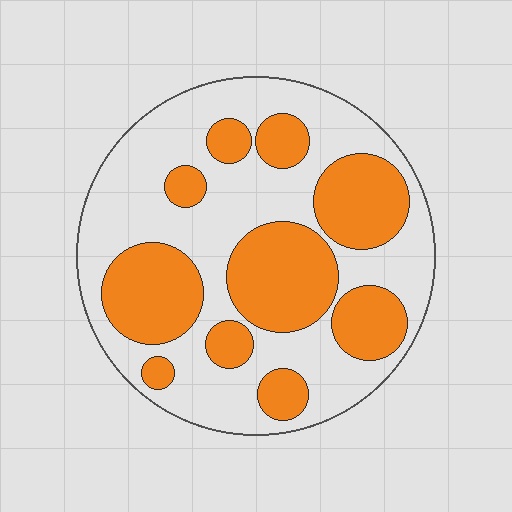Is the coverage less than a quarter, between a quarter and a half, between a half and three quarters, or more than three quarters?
Between a quarter and a half.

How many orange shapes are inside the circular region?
10.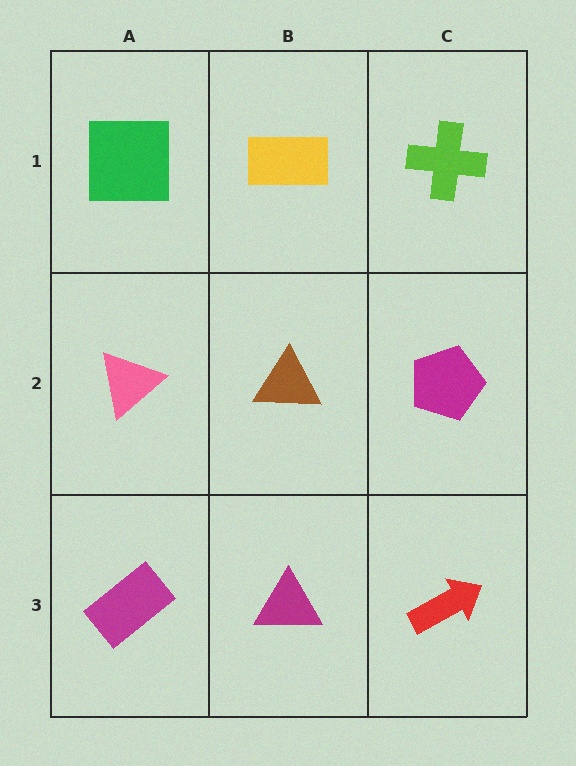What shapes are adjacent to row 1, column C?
A magenta pentagon (row 2, column C), a yellow rectangle (row 1, column B).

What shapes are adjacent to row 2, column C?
A lime cross (row 1, column C), a red arrow (row 3, column C), a brown triangle (row 2, column B).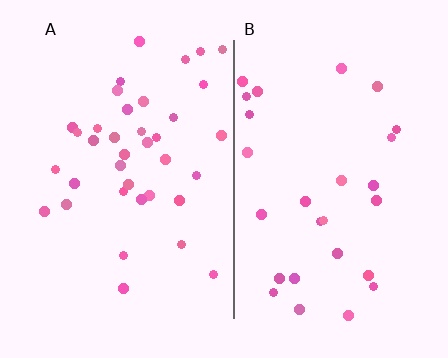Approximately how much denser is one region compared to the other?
Approximately 1.3× — region A over region B.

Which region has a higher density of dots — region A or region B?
A (the left).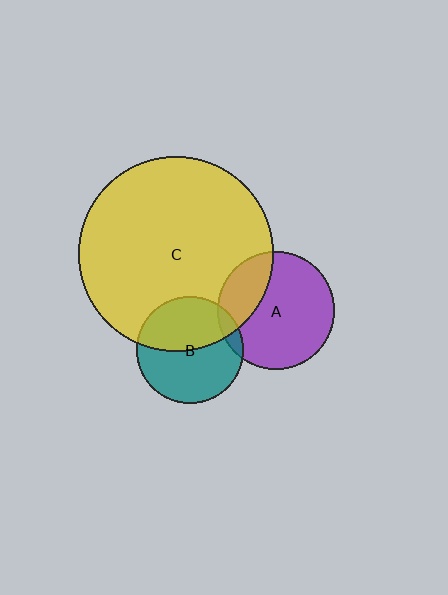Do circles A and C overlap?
Yes.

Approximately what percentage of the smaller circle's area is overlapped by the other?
Approximately 25%.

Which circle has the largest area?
Circle C (yellow).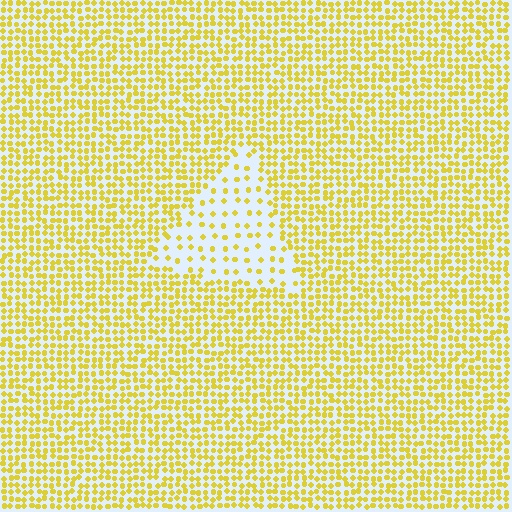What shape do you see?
I see a triangle.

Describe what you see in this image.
The image contains small yellow elements arranged at two different densities. A triangle-shaped region is visible where the elements are less densely packed than the surrounding area.